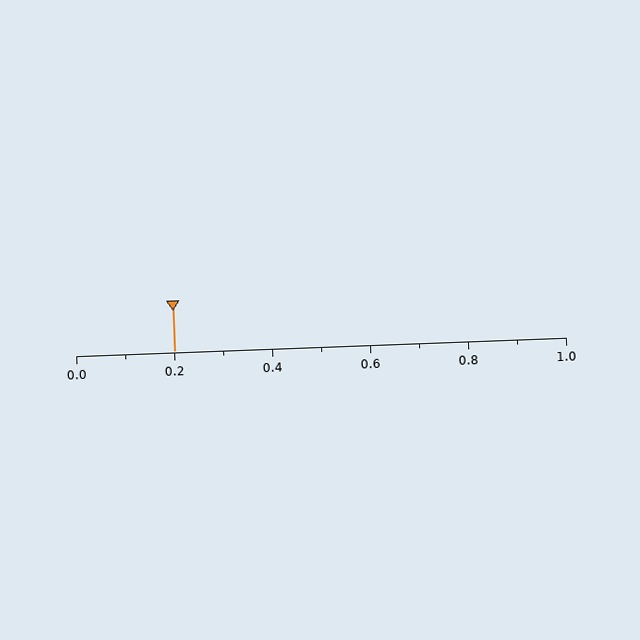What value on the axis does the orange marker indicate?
The marker indicates approximately 0.2.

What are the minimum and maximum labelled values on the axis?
The axis runs from 0.0 to 1.0.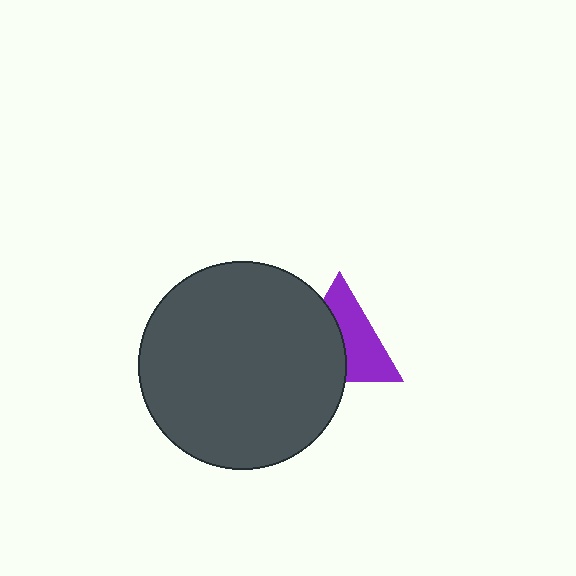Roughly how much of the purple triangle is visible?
About half of it is visible (roughly 52%).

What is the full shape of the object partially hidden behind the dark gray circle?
The partially hidden object is a purple triangle.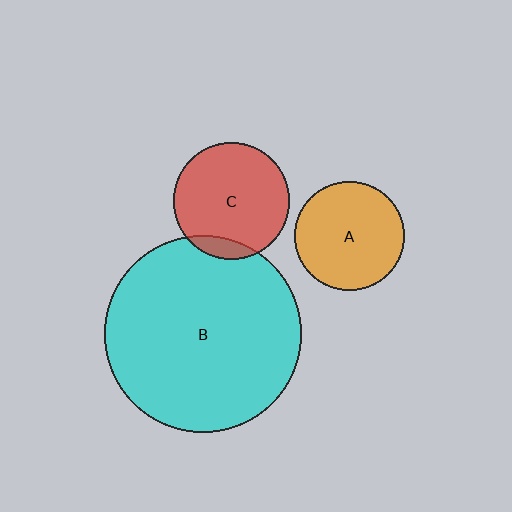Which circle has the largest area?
Circle B (cyan).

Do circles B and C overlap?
Yes.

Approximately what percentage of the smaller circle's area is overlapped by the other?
Approximately 10%.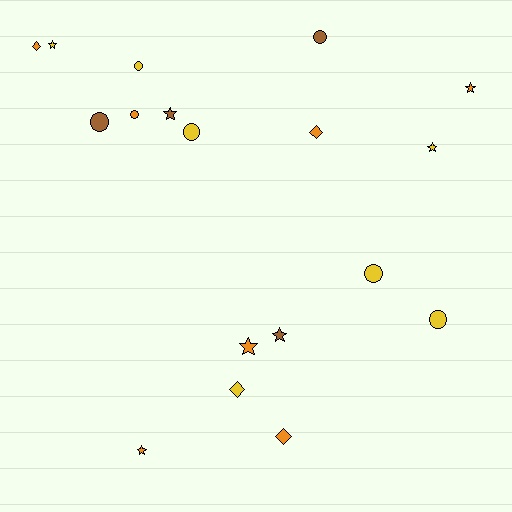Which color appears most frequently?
Yellow, with 7 objects.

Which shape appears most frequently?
Circle, with 7 objects.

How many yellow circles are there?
There are 4 yellow circles.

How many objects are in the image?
There are 18 objects.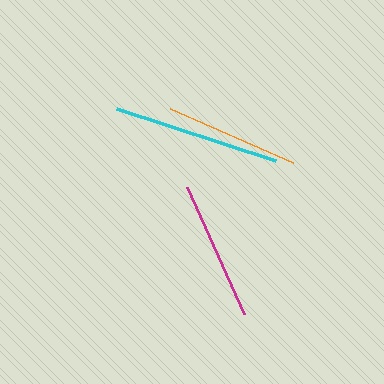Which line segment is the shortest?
The orange line is the shortest at approximately 135 pixels.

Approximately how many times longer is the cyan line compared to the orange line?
The cyan line is approximately 1.2 times the length of the orange line.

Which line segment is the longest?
The cyan line is the longest at approximately 167 pixels.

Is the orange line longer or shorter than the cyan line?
The cyan line is longer than the orange line.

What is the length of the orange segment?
The orange segment is approximately 135 pixels long.